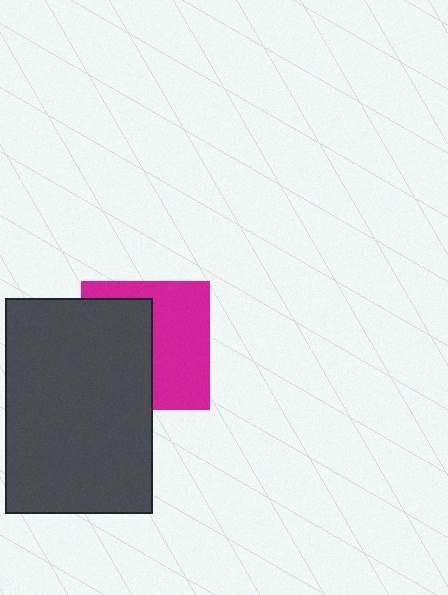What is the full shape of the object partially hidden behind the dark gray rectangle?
The partially hidden object is a magenta square.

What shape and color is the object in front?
The object in front is a dark gray rectangle.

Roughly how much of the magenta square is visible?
About half of it is visible (roughly 51%).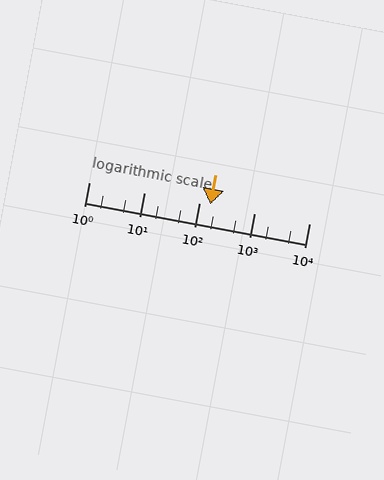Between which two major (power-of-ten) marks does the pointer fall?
The pointer is between 100 and 1000.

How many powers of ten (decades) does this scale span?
The scale spans 4 decades, from 1 to 10000.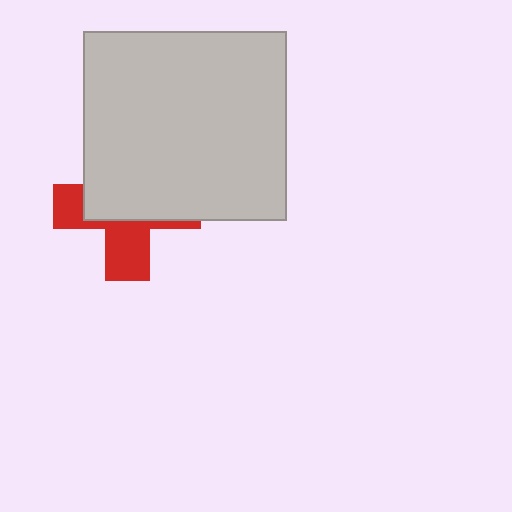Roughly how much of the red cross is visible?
A small part of it is visible (roughly 41%).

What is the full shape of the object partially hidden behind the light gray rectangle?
The partially hidden object is a red cross.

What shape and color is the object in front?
The object in front is a light gray rectangle.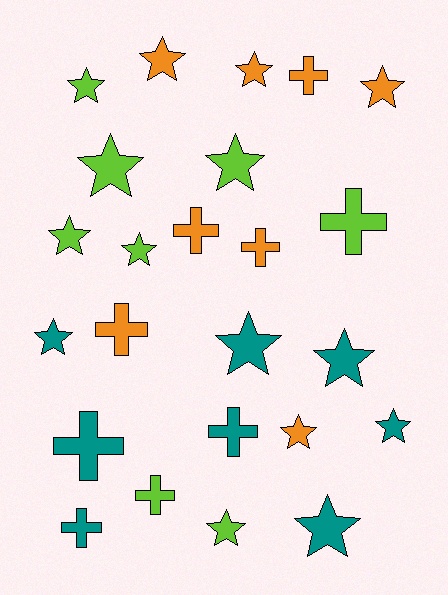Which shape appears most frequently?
Star, with 15 objects.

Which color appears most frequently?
Lime, with 8 objects.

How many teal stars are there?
There are 5 teal stars.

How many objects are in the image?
There are 24 objects.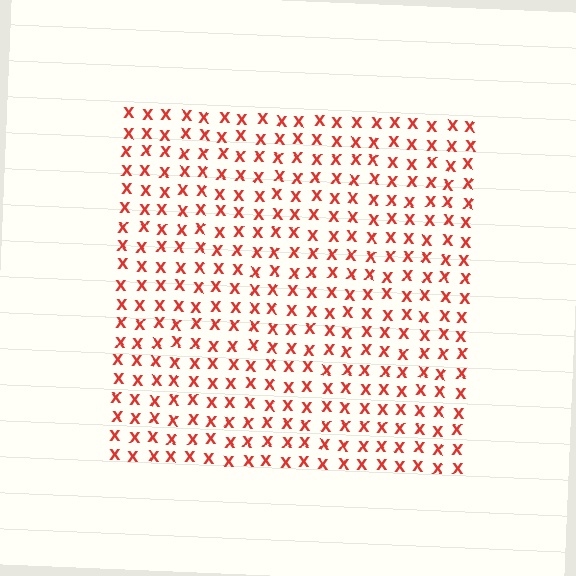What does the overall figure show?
The overall figure shows a square.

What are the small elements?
The small elements are letter X's.